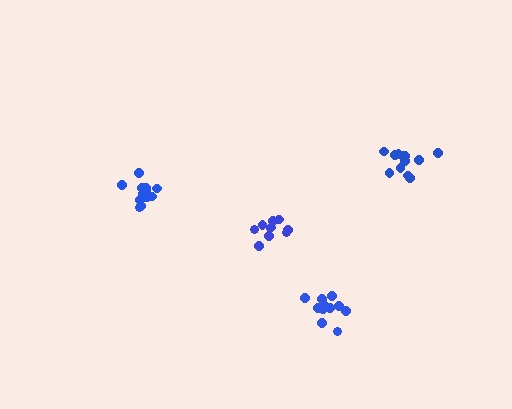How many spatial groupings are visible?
There are 4 spatial groupings.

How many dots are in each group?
Group 1: 13 dots, Group 2: 13 dots, Group 3: 10 dots, Group 4: 12 dots (48 total).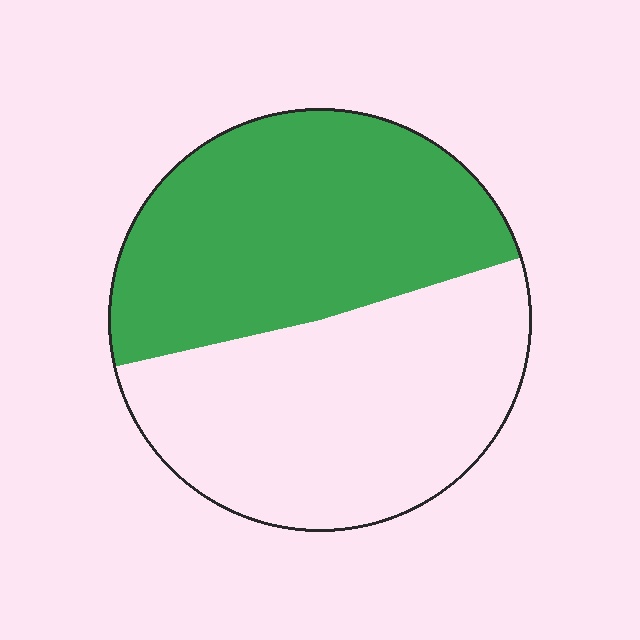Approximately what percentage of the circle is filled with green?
Approximately 50%.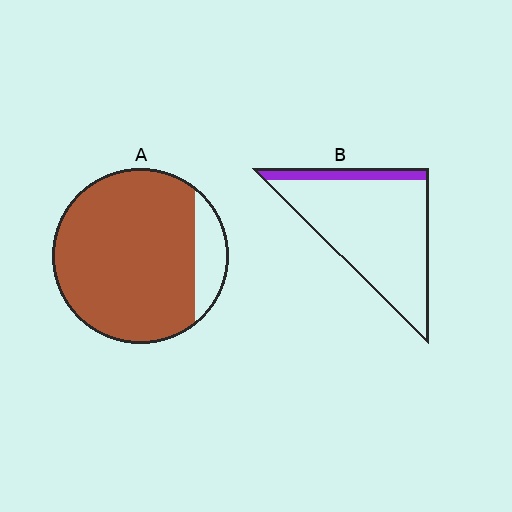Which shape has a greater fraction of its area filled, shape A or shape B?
Shape A.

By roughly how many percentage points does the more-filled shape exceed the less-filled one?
By roughly 75 percentage points (A over B).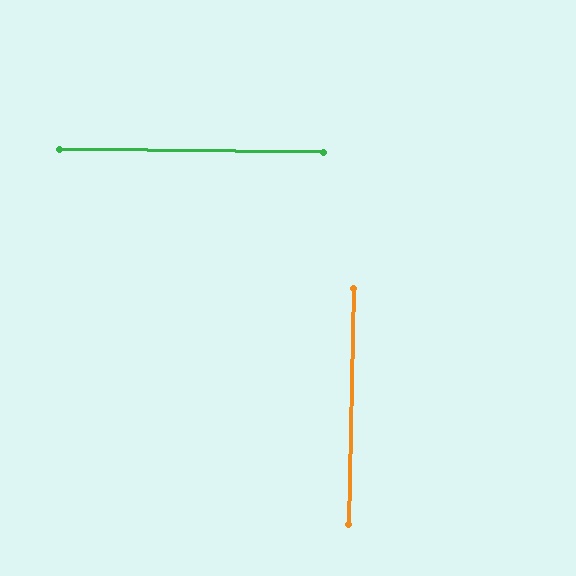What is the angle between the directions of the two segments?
Approximately 89 degrees.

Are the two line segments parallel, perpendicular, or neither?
Perpendicular — they meet at approximately 89°.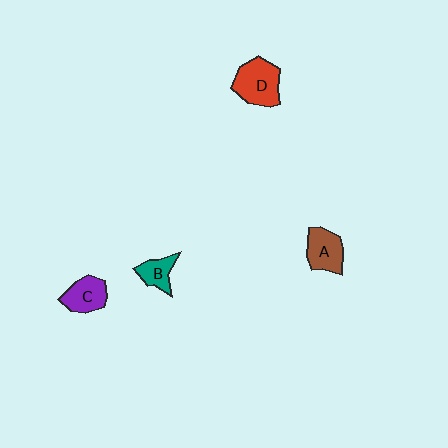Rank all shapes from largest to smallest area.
From largest to smallest: D (red), A (brown), C (purple), B (teal).